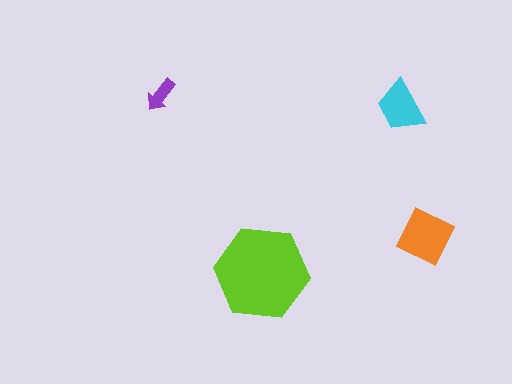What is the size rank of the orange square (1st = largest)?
2nd.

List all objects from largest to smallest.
The lime hexagon, the orange square, the cyan trapezoid, the purple arrow.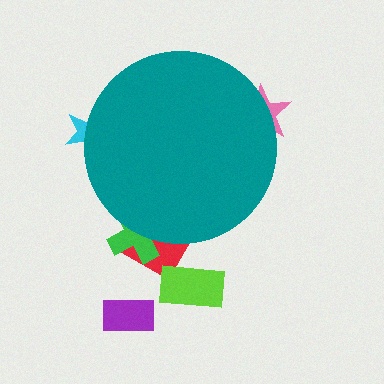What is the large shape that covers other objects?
A teal circle.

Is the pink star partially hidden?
Yes, the pink star is partially hidden behind the teal circle.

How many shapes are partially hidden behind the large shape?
4 shapes are partially hidden.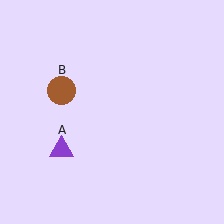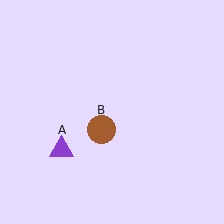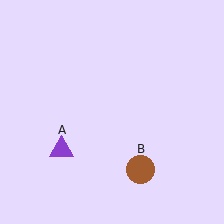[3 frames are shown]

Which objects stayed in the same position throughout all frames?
Purple triangle (object A) remained stationary.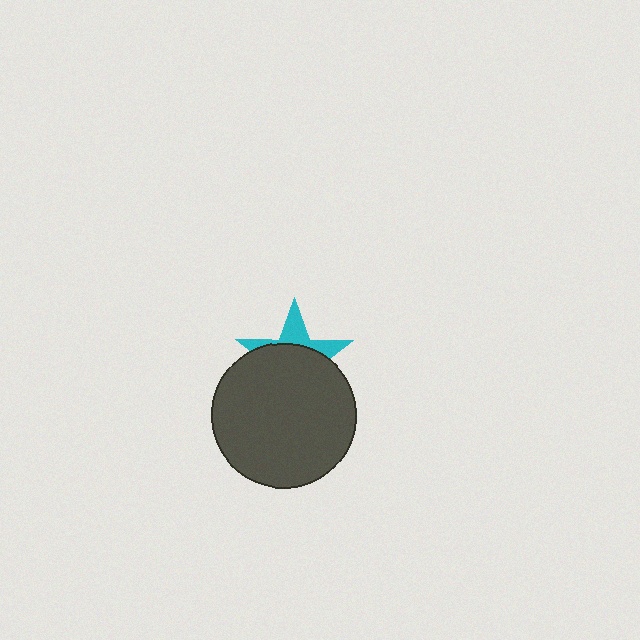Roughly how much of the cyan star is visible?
A small part of it is visible (roughly 34%).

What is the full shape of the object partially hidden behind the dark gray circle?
The partially hidden object is a cyan star.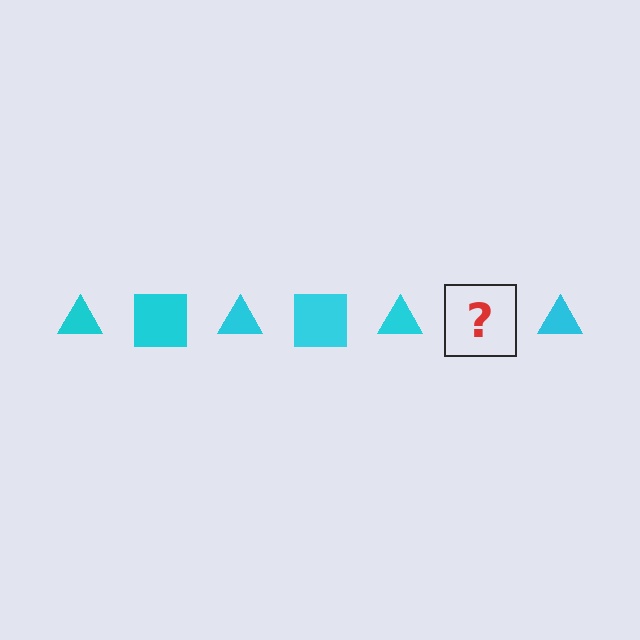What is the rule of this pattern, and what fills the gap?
The rule is that the pattern cycles through triangle, square shapes in cyan. The gap should be filled with a cyan square.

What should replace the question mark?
The question mark should be replaced with a cyan square.